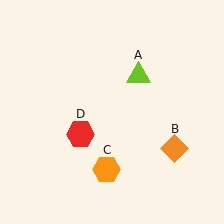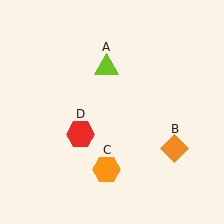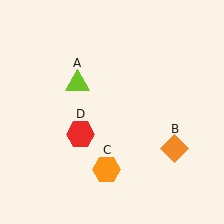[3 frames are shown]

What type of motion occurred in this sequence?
The lime triangle (object A) rotated counterclockwise around the center of the scene.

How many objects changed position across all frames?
1 object changed position: lime triangle (object A).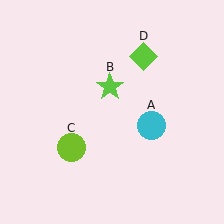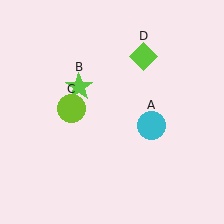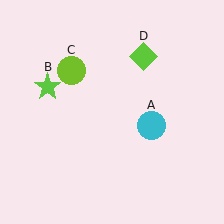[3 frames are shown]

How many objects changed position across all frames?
2 objects changed position: lime star (object B), lime circle (object C).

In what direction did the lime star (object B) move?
The lime star (object B) moved left.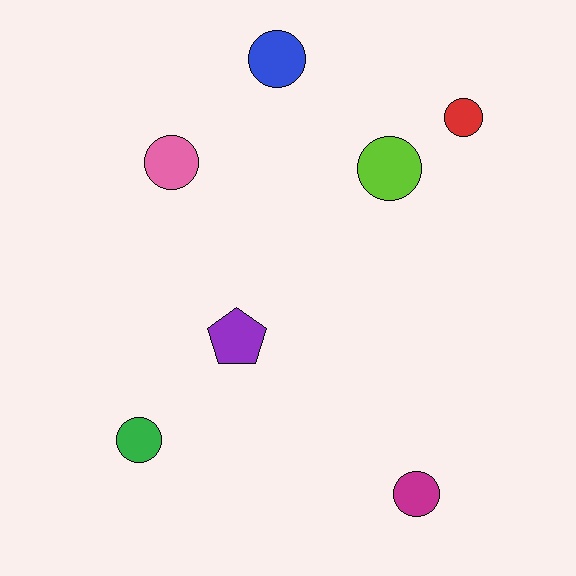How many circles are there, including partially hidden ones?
There are 6 circles.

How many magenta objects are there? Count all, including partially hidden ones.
There is 1 magenta object.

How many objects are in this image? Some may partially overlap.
There are 7 objects.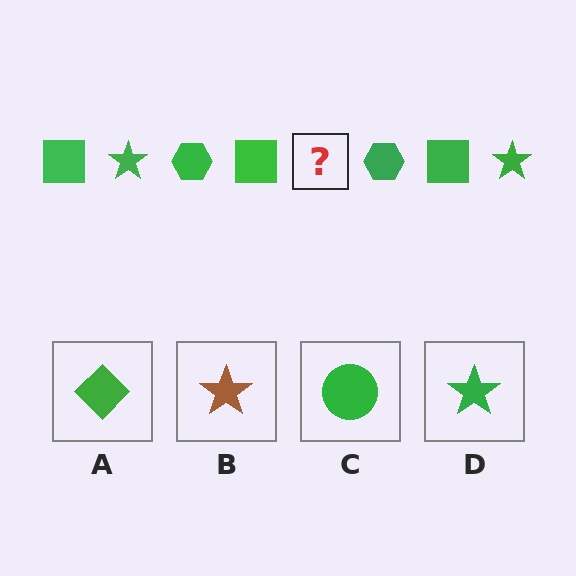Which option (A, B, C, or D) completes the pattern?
D.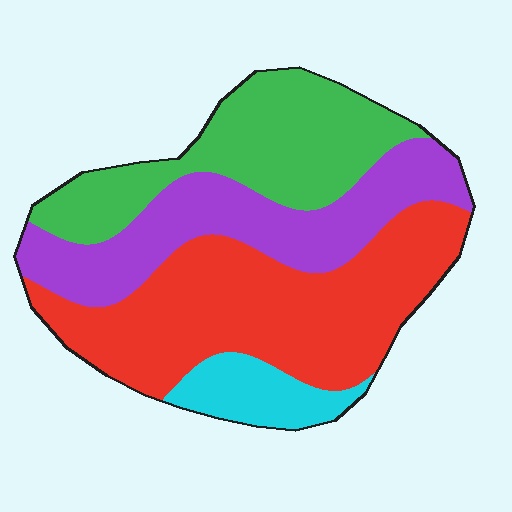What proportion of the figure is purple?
Purple covers roughly 25% of the figure.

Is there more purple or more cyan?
Purple.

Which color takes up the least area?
Cyan, at roughly 10%.